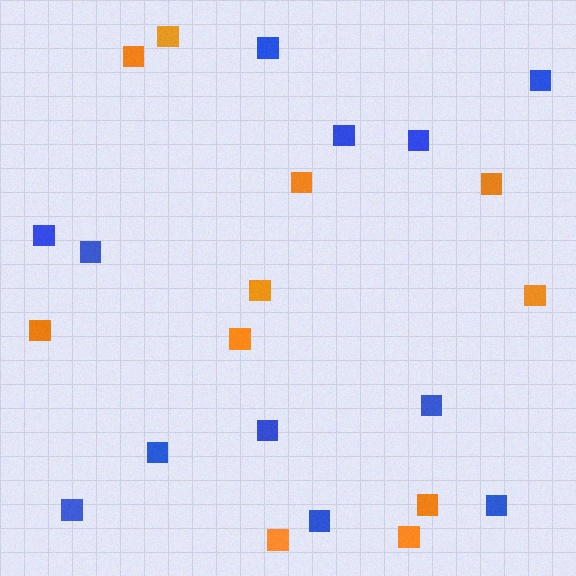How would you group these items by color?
There are 2 groups: one group of orange squares (11) and one group of blue squares (12).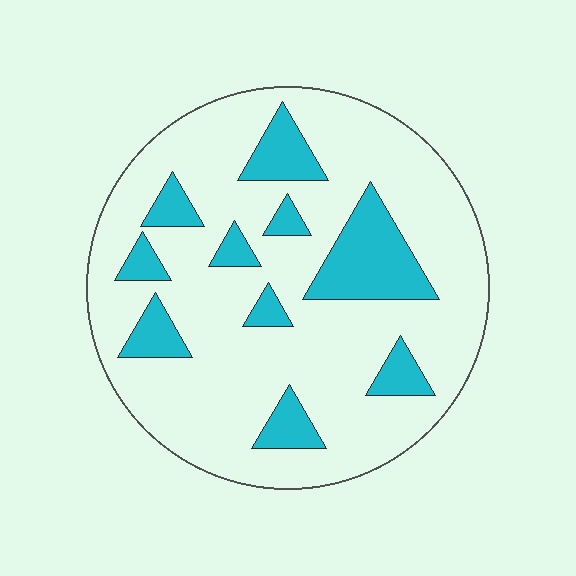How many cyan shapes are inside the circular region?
10.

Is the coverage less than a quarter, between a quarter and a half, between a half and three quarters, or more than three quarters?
Less than a quarter.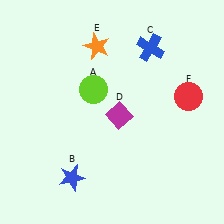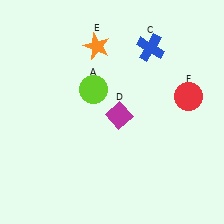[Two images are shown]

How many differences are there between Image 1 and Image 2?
There is 1 difference between the two images.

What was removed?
The blue star (B) was removed in Image 2.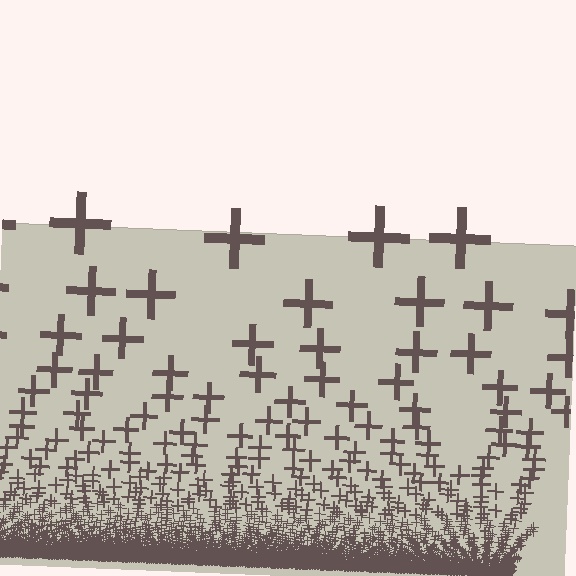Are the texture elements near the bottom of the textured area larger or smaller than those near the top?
Smaller. The gradient is inverted — elements near the bottom are smaller and denser.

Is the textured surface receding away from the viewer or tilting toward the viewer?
The surface appears to tilt toward the viewer. Texture elements get larger and sparser toward the top.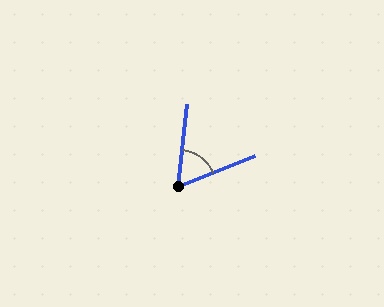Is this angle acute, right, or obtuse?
It is acute.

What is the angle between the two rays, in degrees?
Approximately 62 degrees.